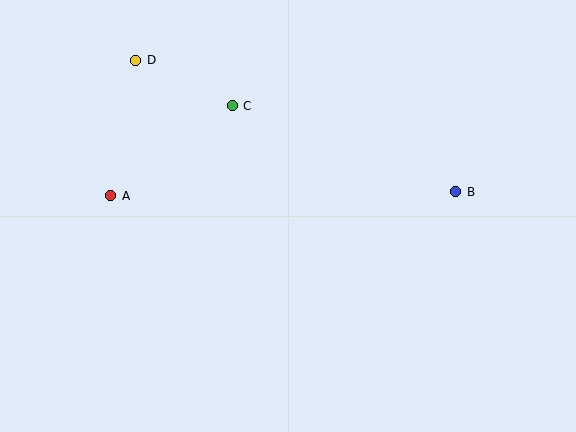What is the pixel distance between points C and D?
The distance between C and D is 106 pixels.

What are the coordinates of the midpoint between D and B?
The midpoint between D and B is at (296, 126).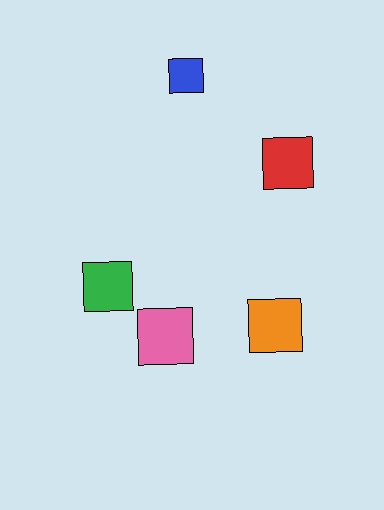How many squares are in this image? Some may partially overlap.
There are 5 squares.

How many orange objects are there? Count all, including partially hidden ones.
There is 1 orange object.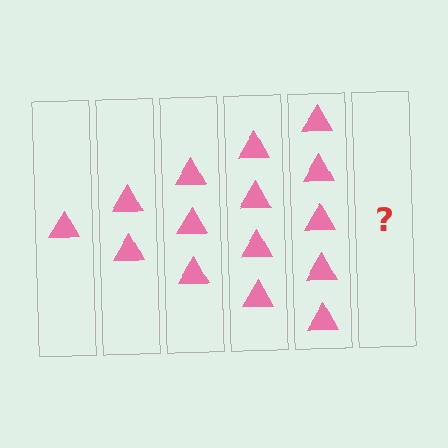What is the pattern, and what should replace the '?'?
The pattern is that each step adds one more triangle. The '?' should be 6 triangles.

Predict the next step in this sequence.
The next step is 6 triangles.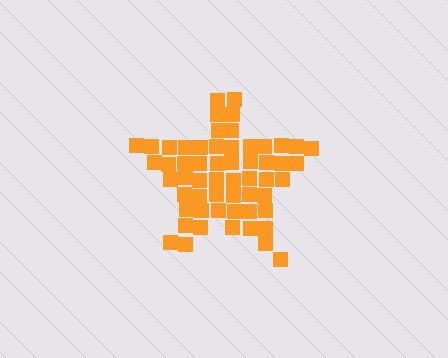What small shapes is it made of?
It is made of small squares.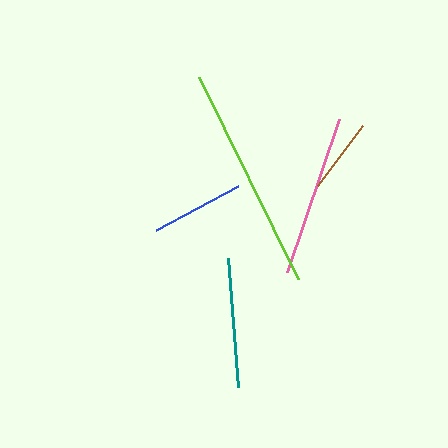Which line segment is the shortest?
The brown line is the shortest at approximately 75 pixels.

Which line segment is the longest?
The lime line is the longest at approximately 225 pixels.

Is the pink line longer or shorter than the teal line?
The pink line is longer than the teal line.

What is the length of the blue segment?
The blue segment is approximately 94 pixels long.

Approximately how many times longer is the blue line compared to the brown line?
The blue line is approximately 1.3 times the length of the brown line.